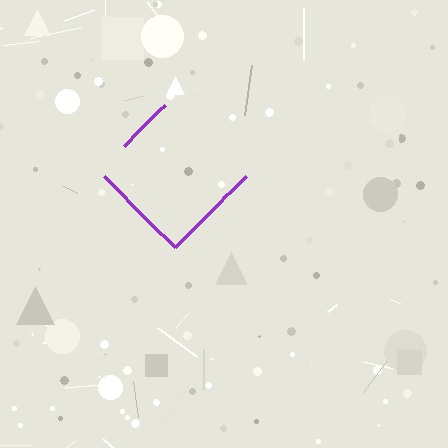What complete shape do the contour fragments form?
The contour fragments form a diamond.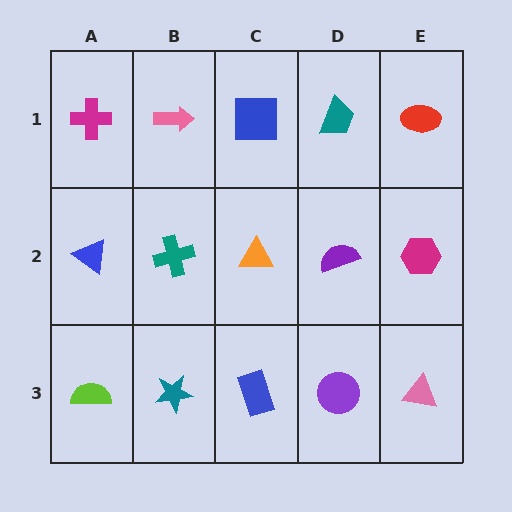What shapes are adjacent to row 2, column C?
A blue square (row 1, column C), a blue rectangle (row 3, column C), a teal cross (row 2, column B), a purple semicircle (row 2, column D).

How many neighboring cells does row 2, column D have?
4.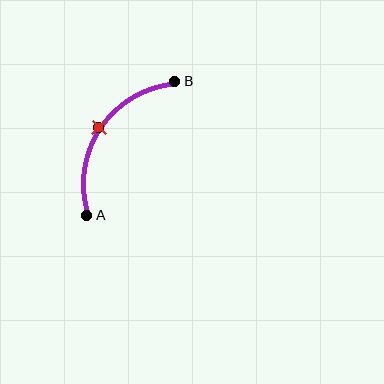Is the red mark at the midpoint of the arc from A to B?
Yes. The red mark lies on the arc at equal arc-length from both A and B — it is the arc midpoint.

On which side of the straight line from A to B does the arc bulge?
The arc bulges to the left of the straight line connecting A and B.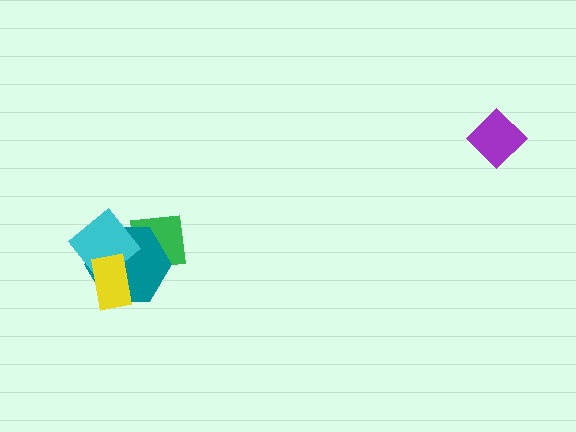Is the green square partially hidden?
Yes, it is partially covered by another shape.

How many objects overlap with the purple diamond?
0 objects overlap with the purple diamond.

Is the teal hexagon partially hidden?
Yes, it is partially covered by another shape.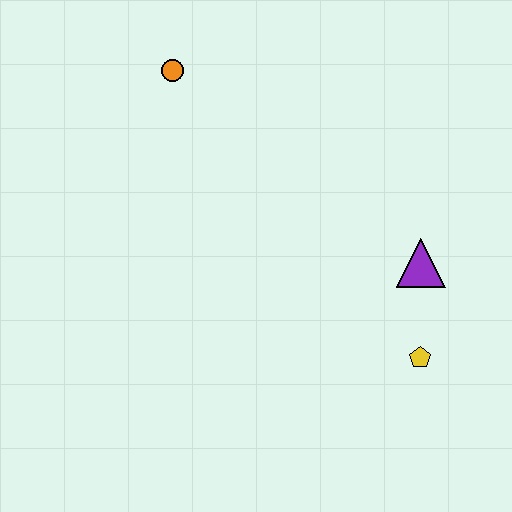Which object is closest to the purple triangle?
The yellow pentagon is closest to the purple triangle.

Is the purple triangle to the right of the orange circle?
Yes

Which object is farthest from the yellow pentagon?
The orange circle is farthest from the yellow pentagon.